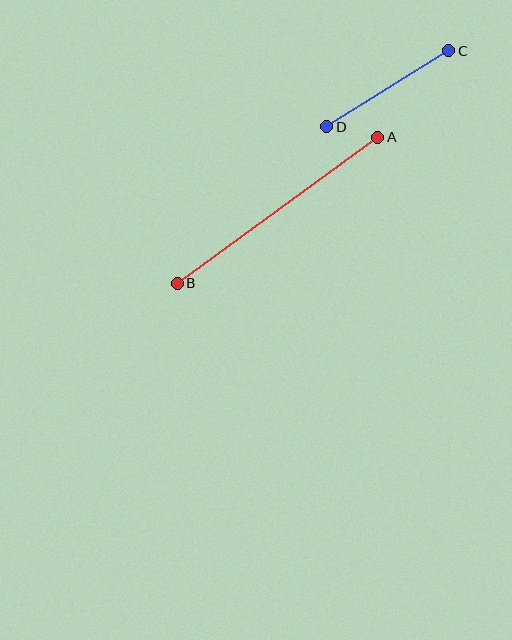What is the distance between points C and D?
The distance is approximately 144 pixels.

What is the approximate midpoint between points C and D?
The midpoint is at approximately (388, 89) pixels.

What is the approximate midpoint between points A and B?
The midpoint is at approximately (277, 210) pixels.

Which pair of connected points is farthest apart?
Points A and B are farthest apart.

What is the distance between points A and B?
The distance is approximately 248 pixels.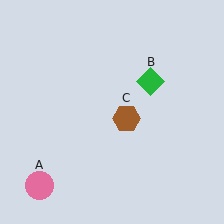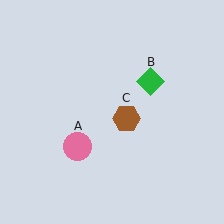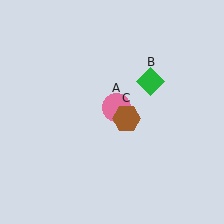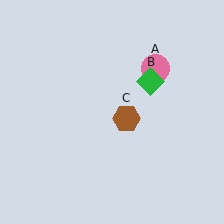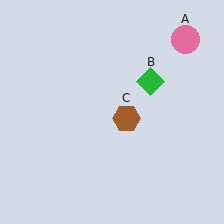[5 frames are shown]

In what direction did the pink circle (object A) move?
The pink circle (object A) moved up and to the right.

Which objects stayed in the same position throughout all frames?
Green diamond (object B) and brown hexagon (object C) remained stationary.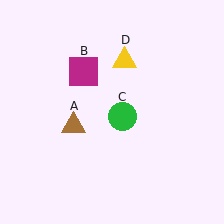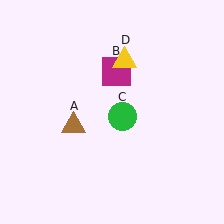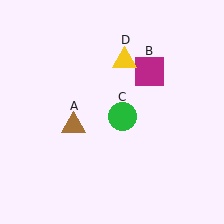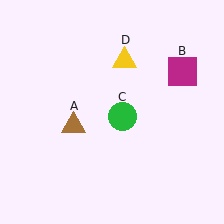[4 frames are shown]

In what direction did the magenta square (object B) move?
The magenta square (object B) moved right.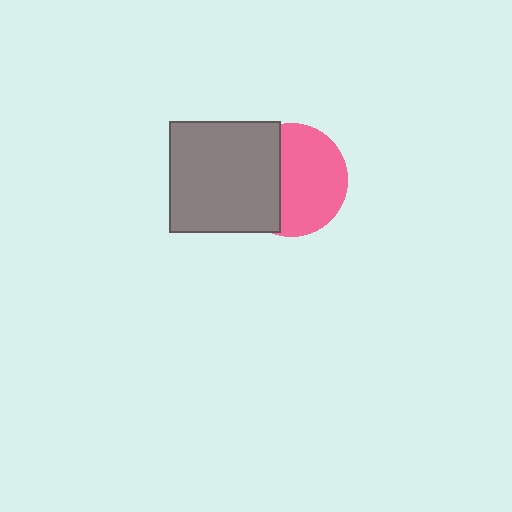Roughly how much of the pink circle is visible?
About half of it is visible (roughly 61%).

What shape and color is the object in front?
The object in front is a gray square.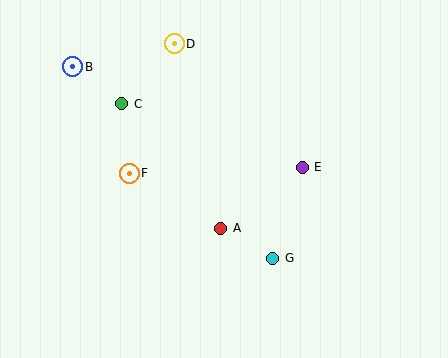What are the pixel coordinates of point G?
Point G is at (273, 258).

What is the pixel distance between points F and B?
The distance between F and B is 121 pixels.